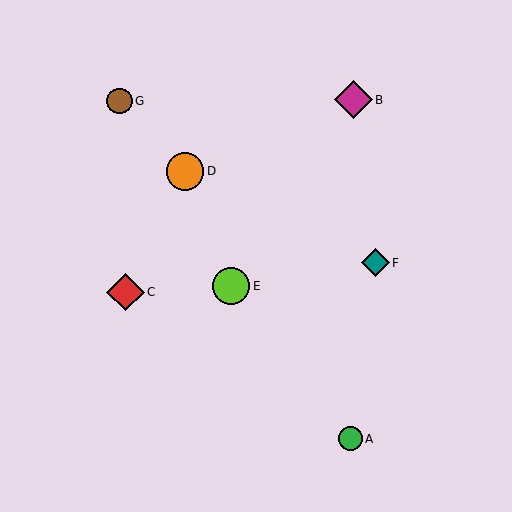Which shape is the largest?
The magenta diamond (labeled B) is the largest.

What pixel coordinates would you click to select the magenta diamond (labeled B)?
Click at (353, 100) to select the magenta diamond B.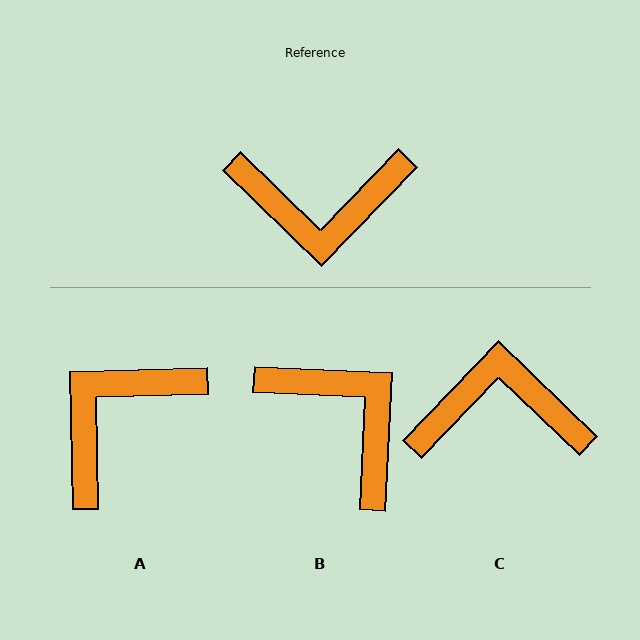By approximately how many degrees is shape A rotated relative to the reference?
Approximately 134 degrees clockwise.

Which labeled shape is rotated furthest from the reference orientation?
C, about 180 degrees away.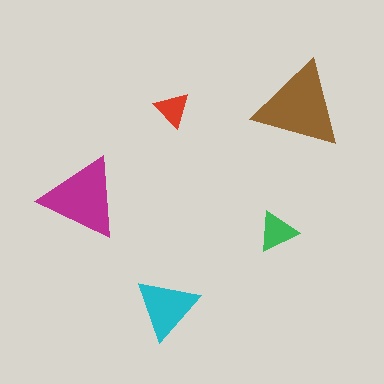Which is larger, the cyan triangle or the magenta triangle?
The magenta one.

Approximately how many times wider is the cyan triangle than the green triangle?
About 1.5 times wider.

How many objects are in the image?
There are 5 objects in the image.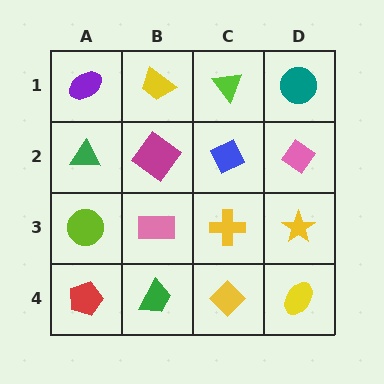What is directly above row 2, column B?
A yellow trapezoid.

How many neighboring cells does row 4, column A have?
2.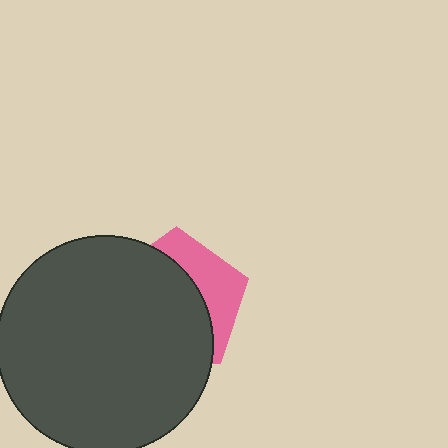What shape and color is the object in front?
The object in front is a dark gray circle.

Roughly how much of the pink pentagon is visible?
A small part of it is visible (roughly 32%).